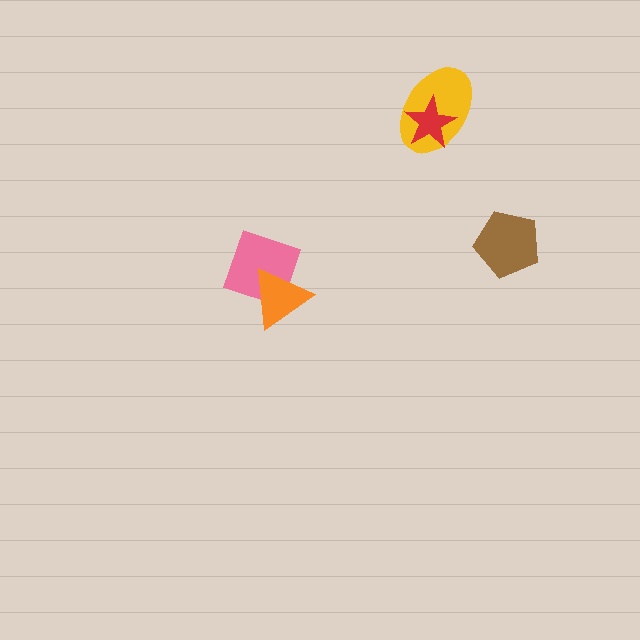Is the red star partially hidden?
No, no other shape covers it.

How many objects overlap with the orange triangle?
1 object overlaps with the orange triangle.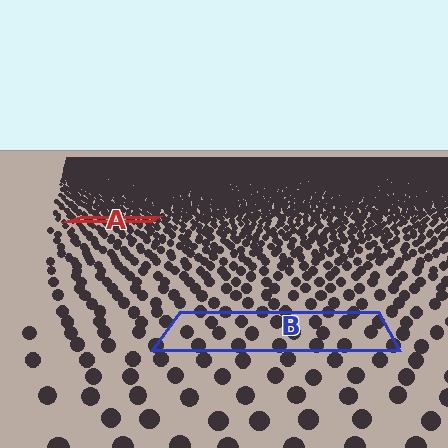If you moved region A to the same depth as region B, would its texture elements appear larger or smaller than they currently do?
They would appear larger. At a closer depth, the same texture elements are projected at a bigger on-screen size.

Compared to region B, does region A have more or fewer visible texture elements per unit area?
Region A has more texture elements per unit area — they are packed more densely because it is farther away.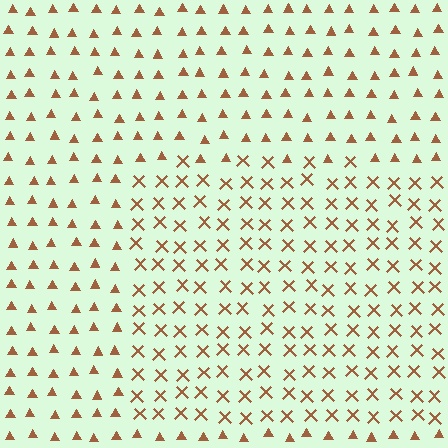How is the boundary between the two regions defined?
The boundary is defined by a change in element shape: X marks inside vs. triangles outside. All elements share the same color and spacing.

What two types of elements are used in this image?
The image uses X marks inside the rectangle region and triangles outside it.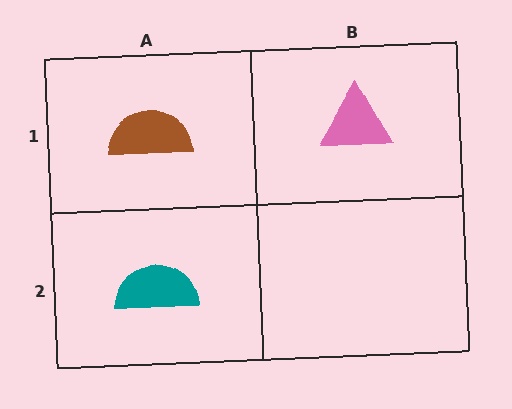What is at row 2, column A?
A teal semicircle.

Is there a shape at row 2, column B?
No, that cell is empty.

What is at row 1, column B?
A pink triangle.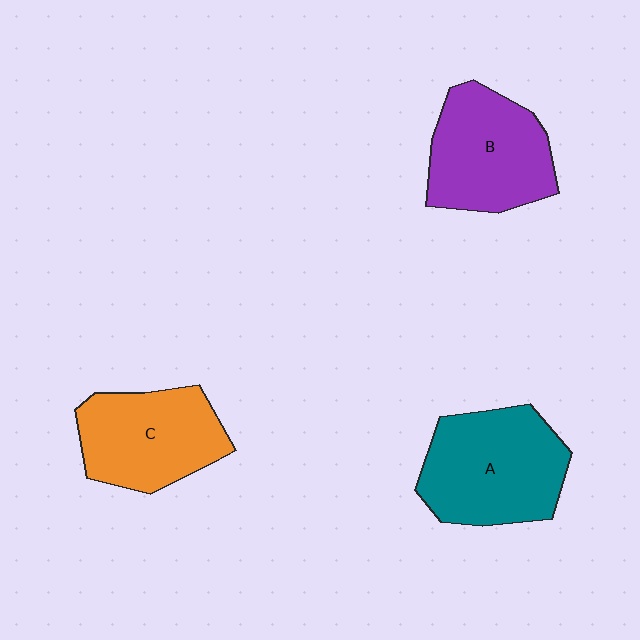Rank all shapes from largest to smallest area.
From largest to smallest: A (teal), B (purple), C (orange).